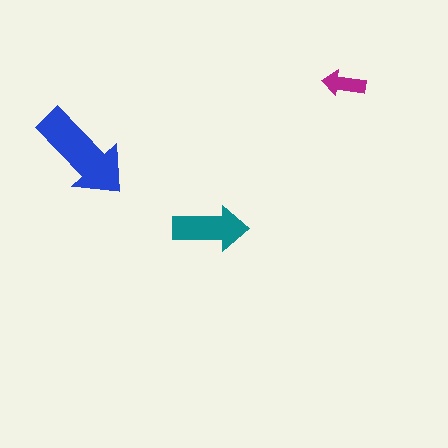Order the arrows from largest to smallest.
the blue one, the teal one, the magenta one.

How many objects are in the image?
There are 3 objects in the image.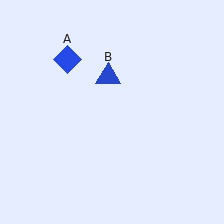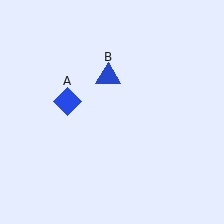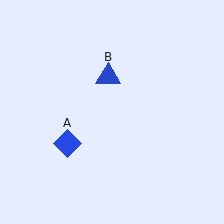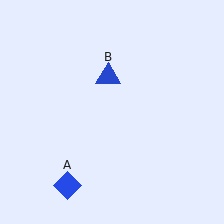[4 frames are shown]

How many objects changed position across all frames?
1 object changed position: blue diamond (object A).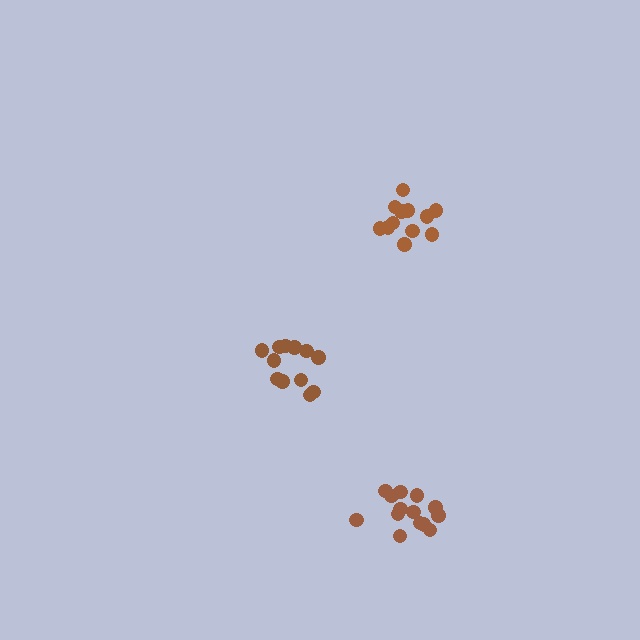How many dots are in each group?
Group 1: 14 dots, Group 2: 14 dots, Group 3: 12 dots (40 total).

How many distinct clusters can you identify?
There are 3 distinct clusters.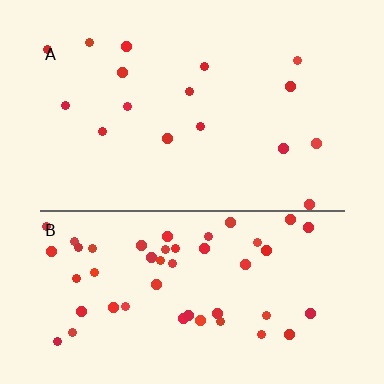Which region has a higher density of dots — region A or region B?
B (the bottom).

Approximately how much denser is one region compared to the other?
Approximately 3.0× — region B over region A.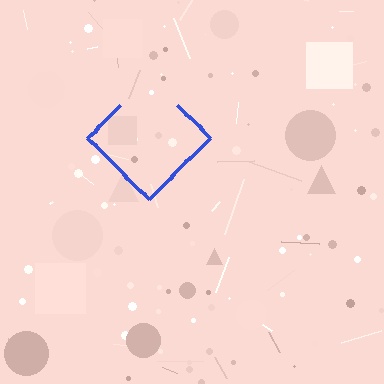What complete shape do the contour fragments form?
The contour fragments form a diamond.